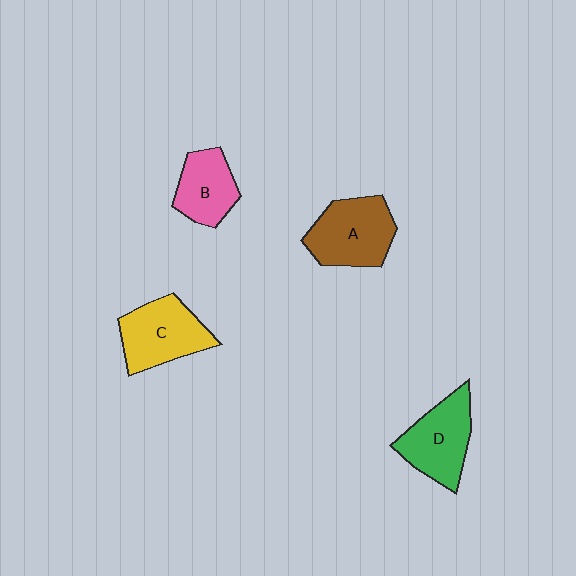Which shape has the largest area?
Shape A (brown).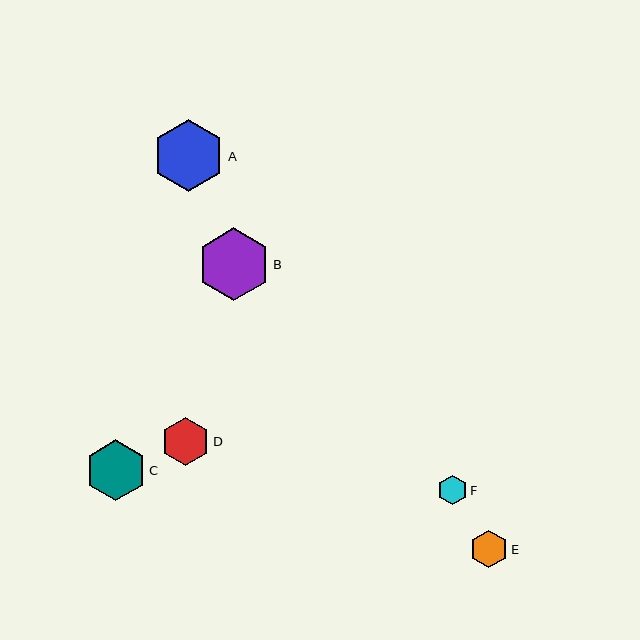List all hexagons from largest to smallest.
From largest to smallest: B, A, C, D, E, F.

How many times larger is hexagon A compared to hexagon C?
Hexagon A is approximately 1.2 times the size of hexagon C.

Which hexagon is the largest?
Hexagon B is the largest with a size of approximately 73 pixels.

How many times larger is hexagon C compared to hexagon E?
Hexagon C is approximately 1.6 times the size of hexagon E.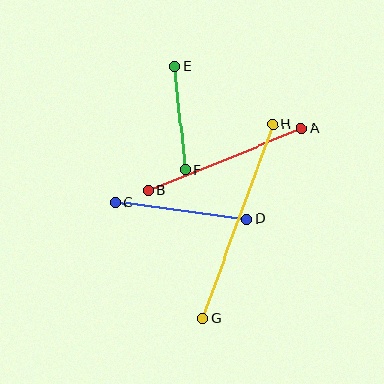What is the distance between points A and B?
The distance is approximately 165 pixels.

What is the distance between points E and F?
The distance is approximately 104 pixels.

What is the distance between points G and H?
The distance is approximately 206 pixels.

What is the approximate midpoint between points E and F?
The midpoint is at approximately (180, 118) pixels.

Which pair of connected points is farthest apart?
Points G and H are farthest apart.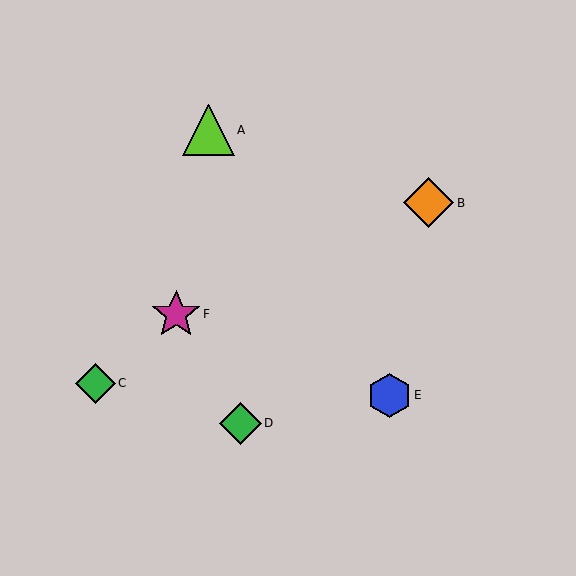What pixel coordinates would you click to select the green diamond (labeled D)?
Click at (241, 423) to select the green diamond D.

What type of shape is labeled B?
Shape B is an orange diamond.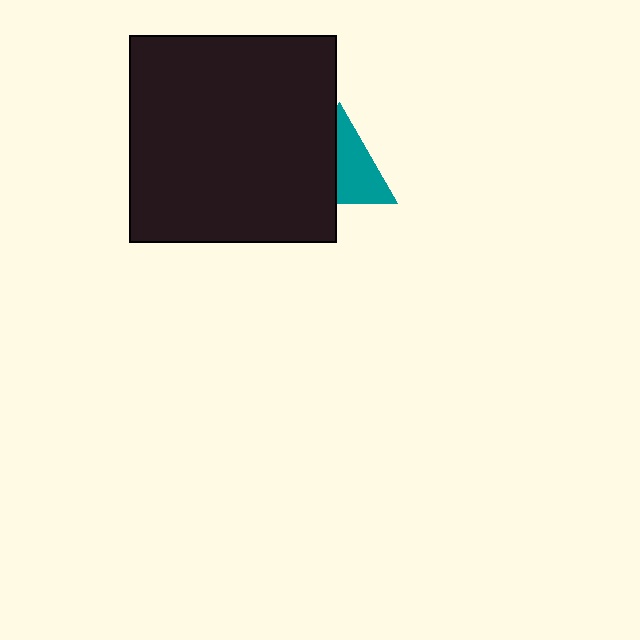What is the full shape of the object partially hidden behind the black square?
The partially hidden object is a teal triangle.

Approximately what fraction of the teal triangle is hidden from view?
Roughly 47% of the teal triangle is hidden behind the black square.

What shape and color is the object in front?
The object in front is a black square.